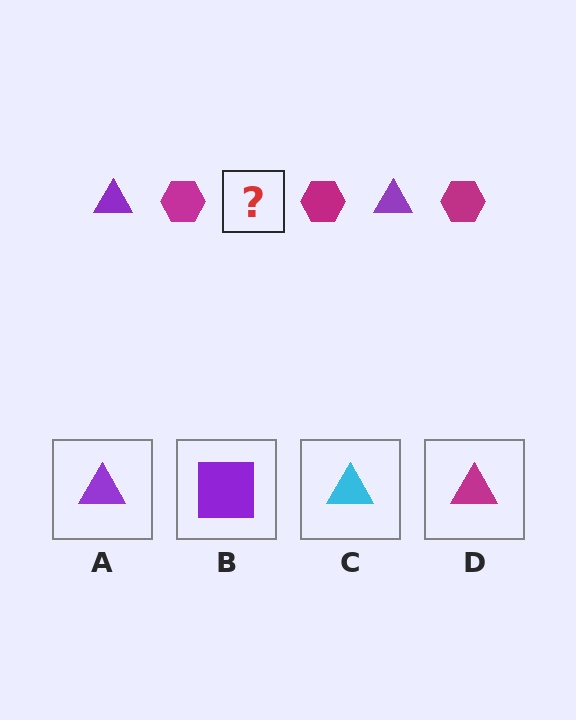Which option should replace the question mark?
Option A.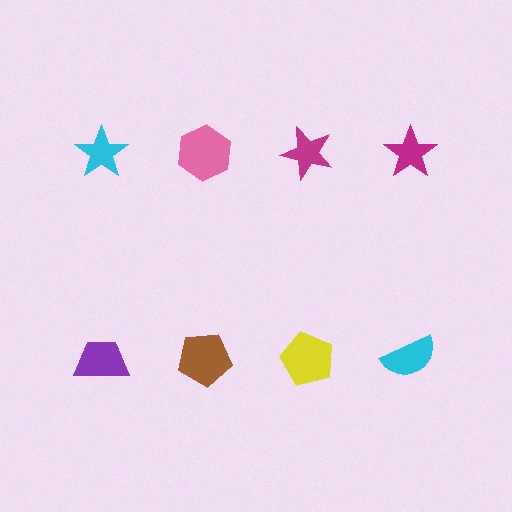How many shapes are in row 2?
4 shapes.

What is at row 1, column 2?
A pink hexagon.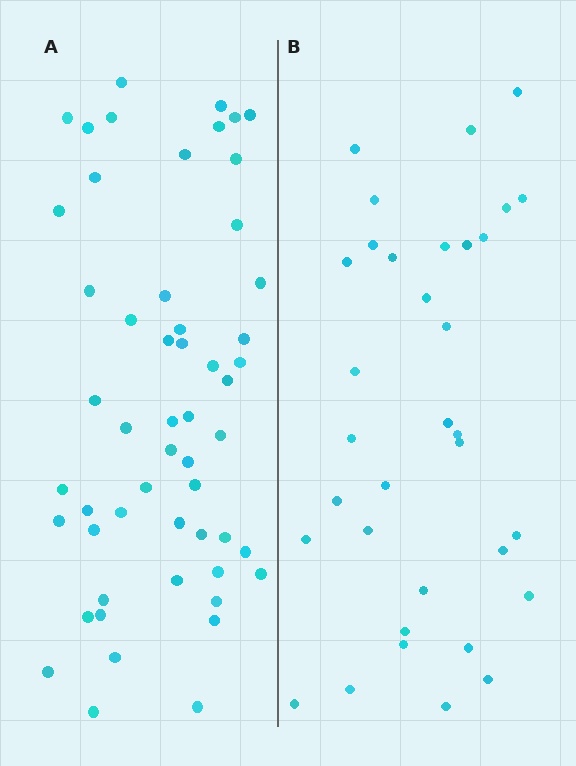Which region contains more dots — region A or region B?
Region A (the left region) has more dots.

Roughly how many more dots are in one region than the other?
Region A has approximately 20 more dots than region B.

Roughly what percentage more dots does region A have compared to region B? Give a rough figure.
About 60% more.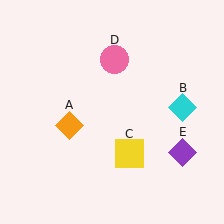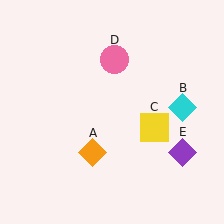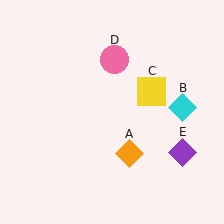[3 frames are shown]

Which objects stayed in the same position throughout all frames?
Cyan diamond (object B) and pink circle (object D) and purple diamond (object E) remained stationary.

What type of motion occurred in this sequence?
The orange diamond (object A), yellow square (object C) rotated counterclockwise around the center of the scene.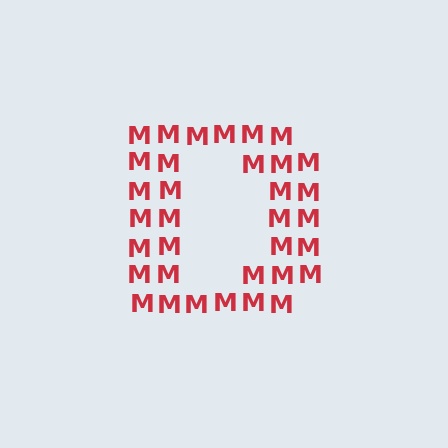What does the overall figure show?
The overall figure shows the letter D.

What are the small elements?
The small elements are letter M's.